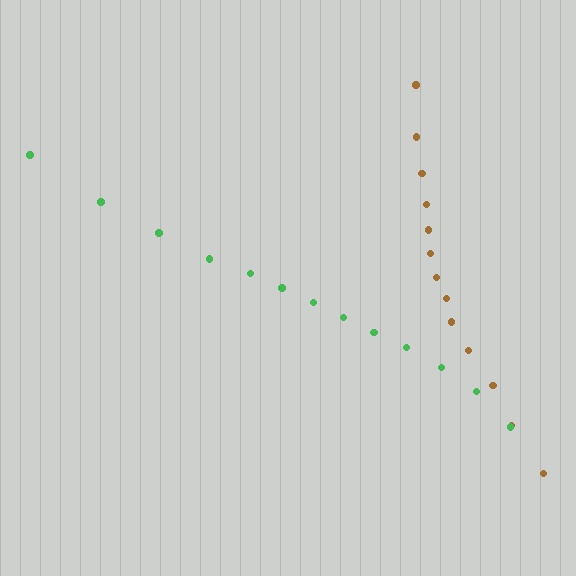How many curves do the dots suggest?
There are 2 distinct paths.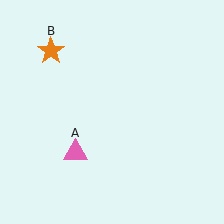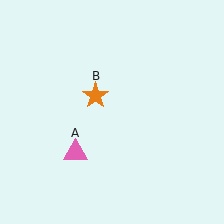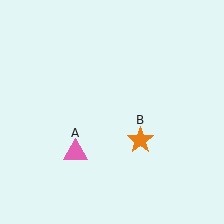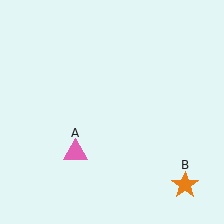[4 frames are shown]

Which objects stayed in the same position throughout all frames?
Pink triangle (object A) remained stationary.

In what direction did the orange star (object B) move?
The orange star (object B) moved down and to the right.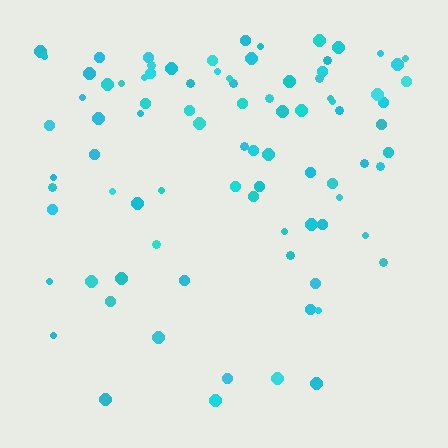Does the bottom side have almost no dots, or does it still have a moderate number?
Still a moderate number, just noticeably fewer than the top.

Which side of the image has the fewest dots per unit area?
The bottom.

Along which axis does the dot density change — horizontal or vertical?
Vertical.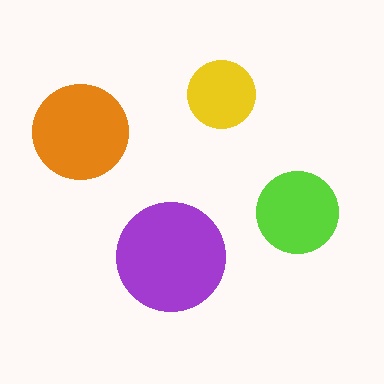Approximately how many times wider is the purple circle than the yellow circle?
About 1.5 times wider.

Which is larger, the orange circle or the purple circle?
The purple one.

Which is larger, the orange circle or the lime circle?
The orange one.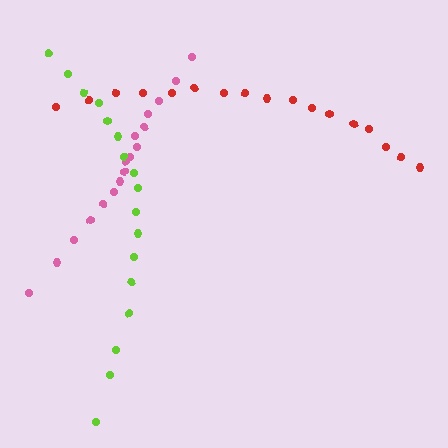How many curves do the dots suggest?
There are 3 distinct paths.